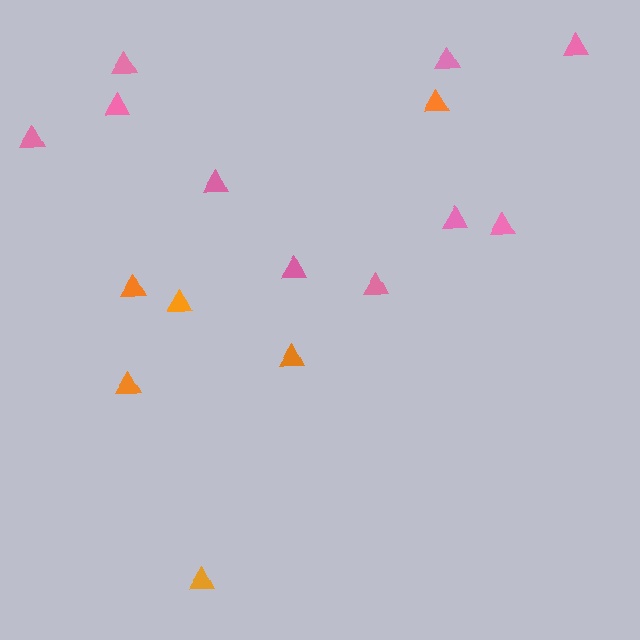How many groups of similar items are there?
There are 2 groups: one group of orange triangles (6) and one group of pink triangles (10).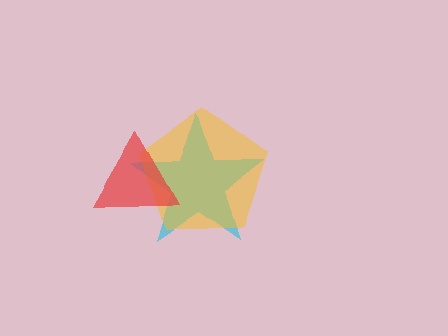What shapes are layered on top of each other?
The layered shapes are: a cyan star, a yellow pentagon, a red triangle.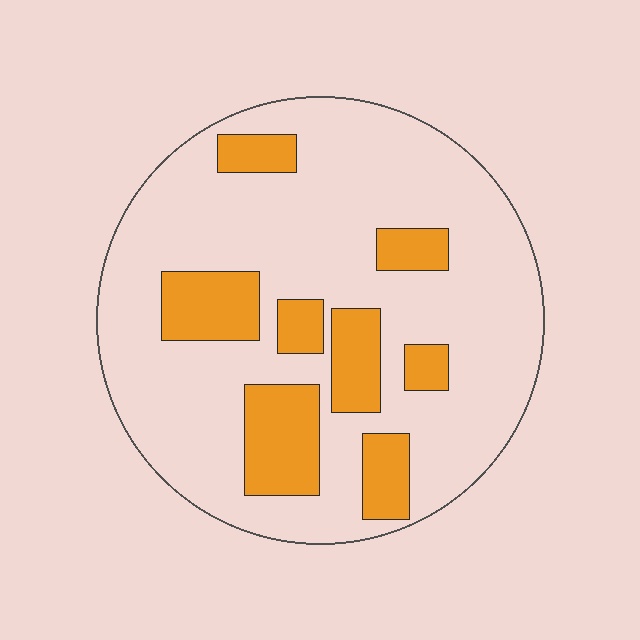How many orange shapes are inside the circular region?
8.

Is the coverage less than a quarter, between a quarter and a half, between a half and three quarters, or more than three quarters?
Less than a quarter.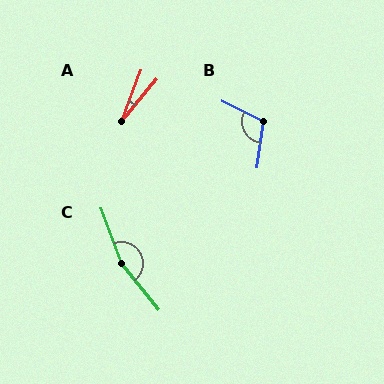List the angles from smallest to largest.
A (19°), B (109°), C (162°).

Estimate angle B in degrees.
Approximately 109 degrees.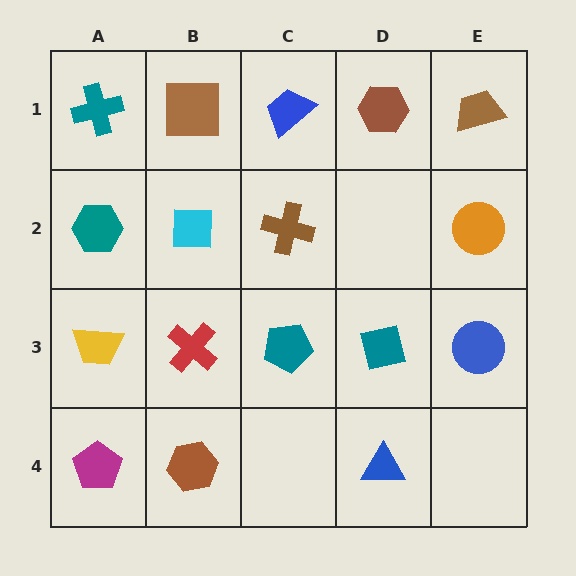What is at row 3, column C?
A teal pentagon.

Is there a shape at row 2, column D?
No, that cell is empty.